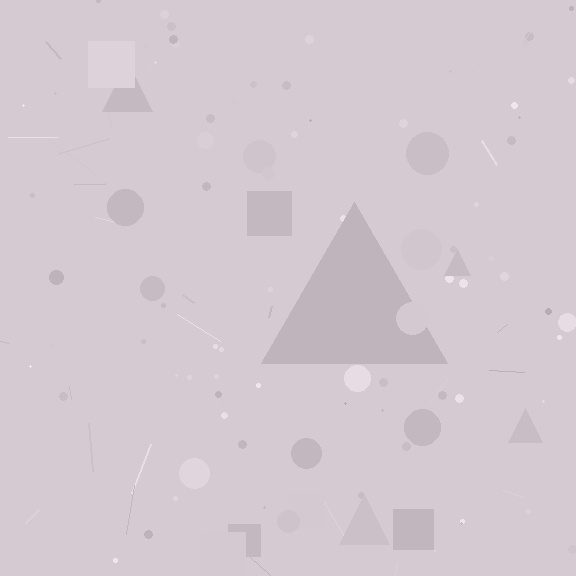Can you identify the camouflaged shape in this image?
The camouflaged shape is a triangle.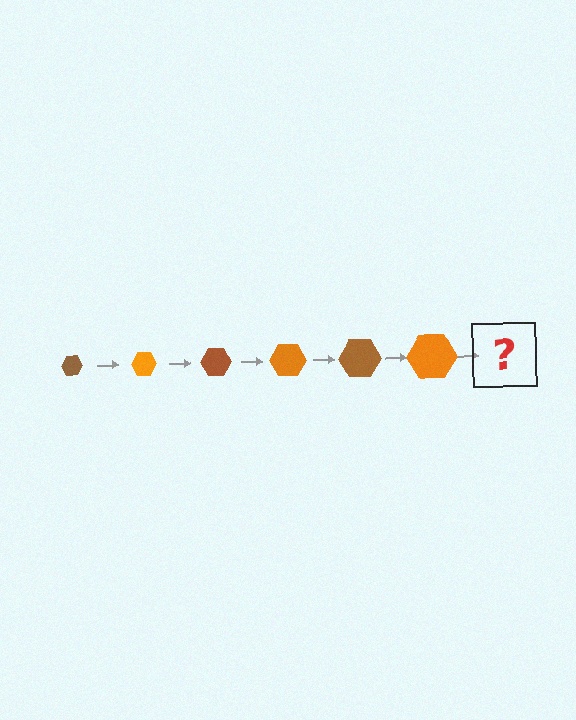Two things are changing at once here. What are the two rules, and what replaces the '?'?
The two rules are that the hexagon grows larger each step and the color cycles through brown and orange. The '?' should be a brown hexagon, larger than the previous one.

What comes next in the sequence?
The next element should be a brown hexagon, larger than the previous one.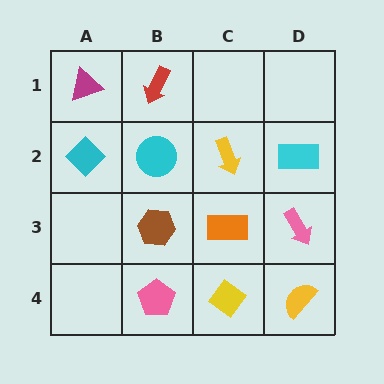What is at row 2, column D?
A cyan rectangle.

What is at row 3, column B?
A brown hexagon.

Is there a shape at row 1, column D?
No, that cell is empty.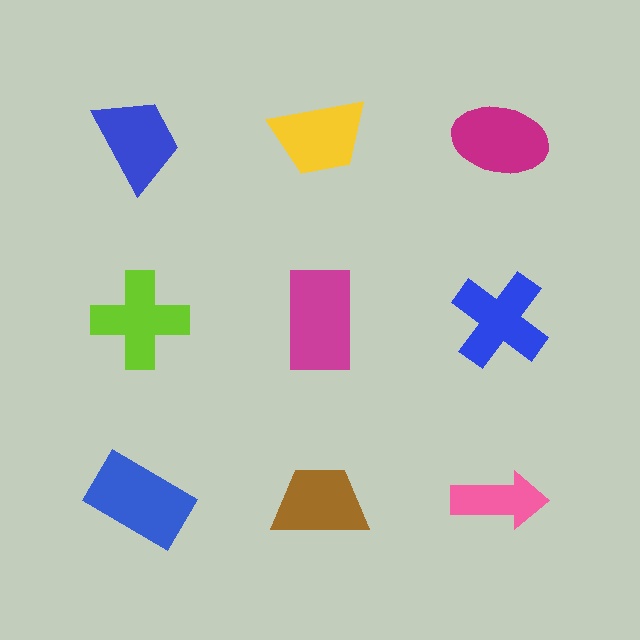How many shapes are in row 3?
3 shapes.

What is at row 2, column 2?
A magenta rectangle.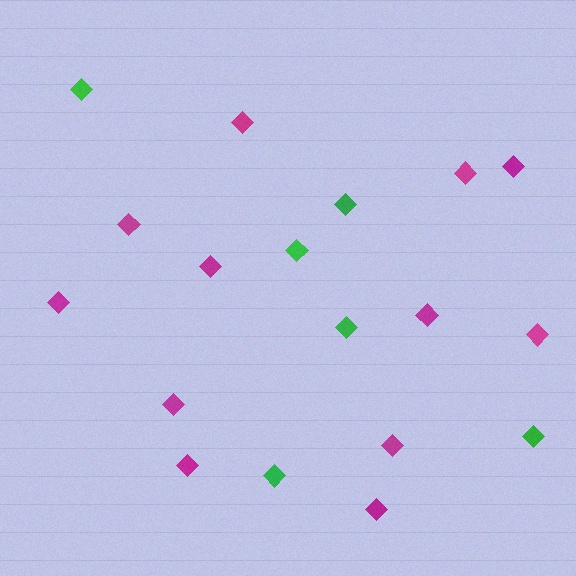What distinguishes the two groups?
There are 2 groups: one group of magenta diamonds (12) and one group of green diamonds (6).